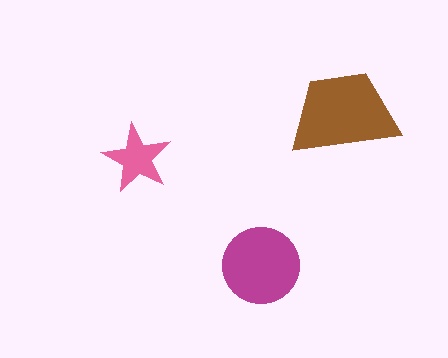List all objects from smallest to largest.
The pink star, the magenta circle, the brown trapezoid.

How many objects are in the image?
There are 3 objects in the image.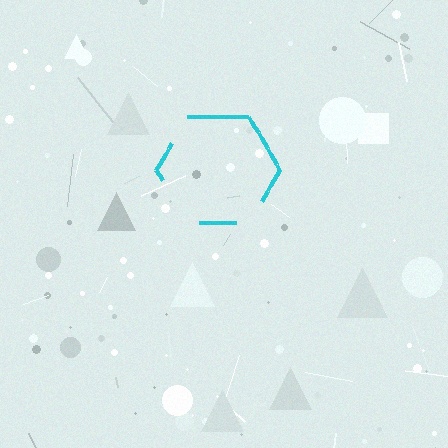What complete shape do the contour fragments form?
The contour fragments form a hexagon.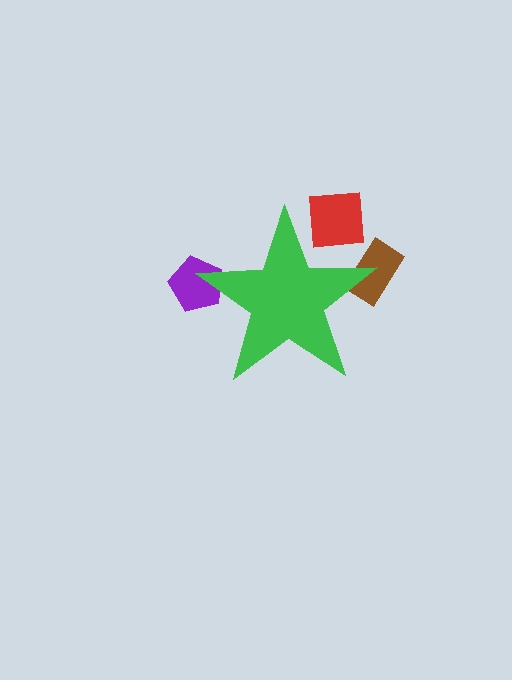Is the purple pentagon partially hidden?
Yes, the purple pentagon is partially hidden behind the green star.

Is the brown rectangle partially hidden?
Yes, the brown rectangle is partially hidden behind the green star.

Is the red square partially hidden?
Yes, the red square is partially hidden behind the green star.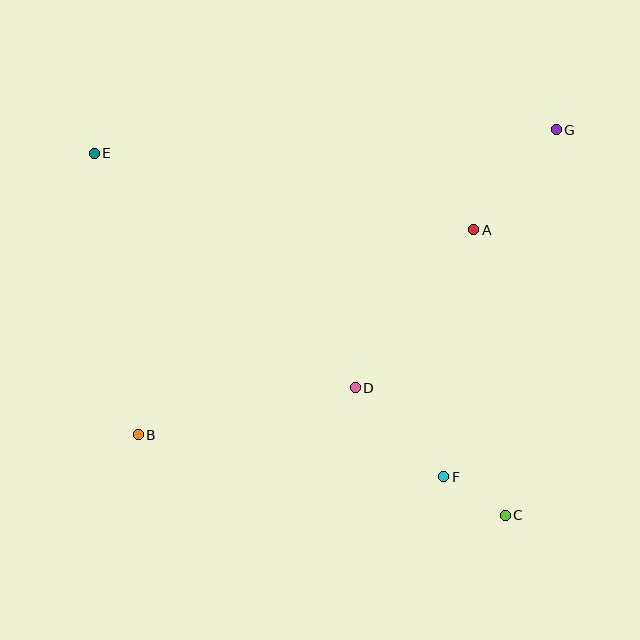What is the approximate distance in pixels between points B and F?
The distance between B and F is approximately 309 pixels.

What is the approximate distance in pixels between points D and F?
The distance between D and F is approximately 125 pixels.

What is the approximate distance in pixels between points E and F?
The distance between E and F is approximately 476 pixels.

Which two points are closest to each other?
Points C and F are closest to each other.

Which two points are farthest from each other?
Points C and E are farthest from each other.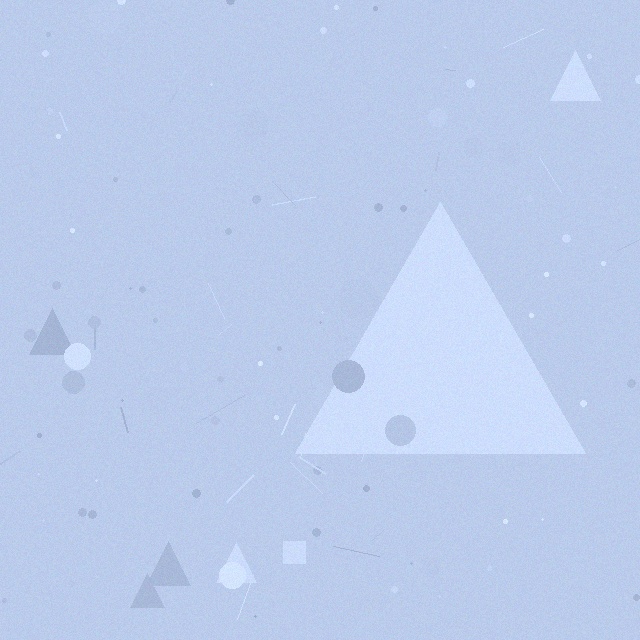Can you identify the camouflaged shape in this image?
The camouflaged shape is a triangle.